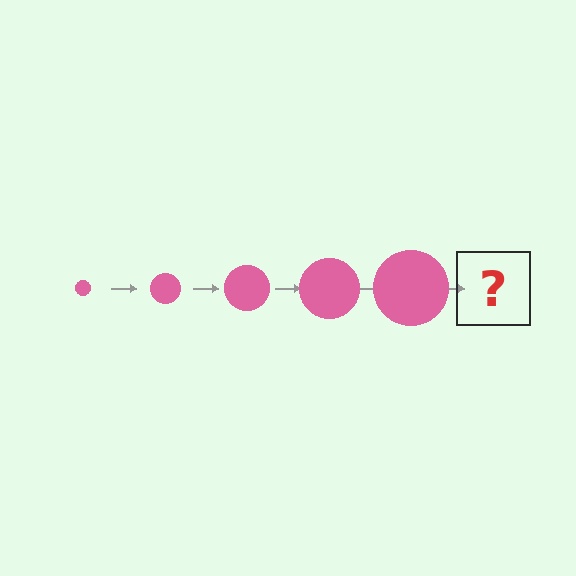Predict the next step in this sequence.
The next step is a pink circle, larger than the previous one.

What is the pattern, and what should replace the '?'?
The pattern is that the circle gets progressively larger each step. The '?' should be a pink circle, larger than the previous one.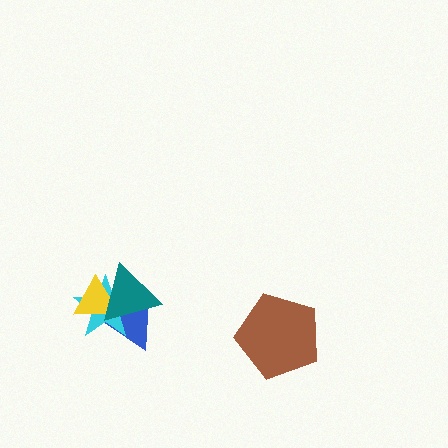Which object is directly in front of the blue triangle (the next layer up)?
The cyan star is directly in front of the blue triangle.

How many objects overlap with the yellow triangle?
3 objects overlap with the yellow triangle.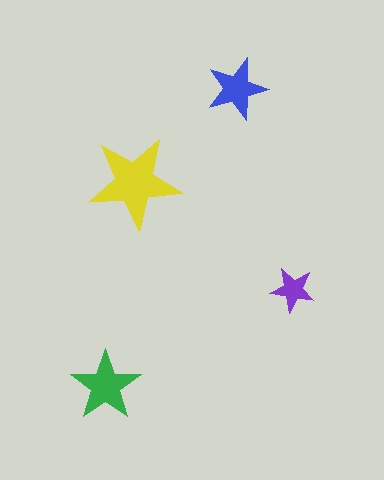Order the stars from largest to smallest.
the yellow one, the green one, the blue one, the purple one.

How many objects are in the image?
There are 4 objects in the image.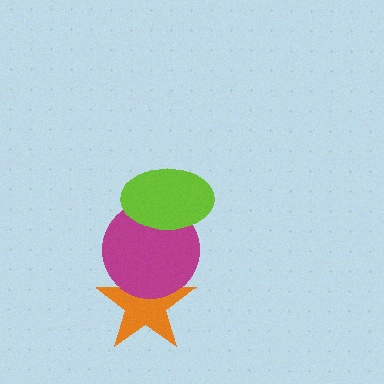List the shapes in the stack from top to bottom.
From top to bottom: the lime ellipse, the magenta circle, the orange star.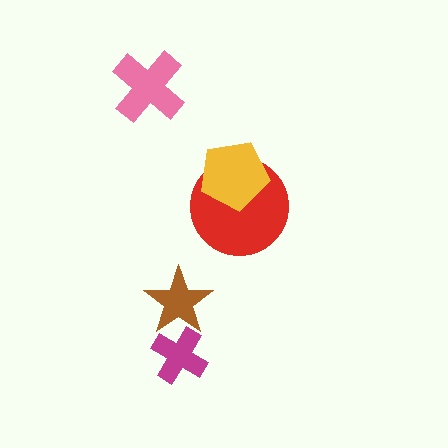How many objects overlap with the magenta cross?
1 object overlaps with the magenta cross.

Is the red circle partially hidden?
Yes, it is partially covered by another shape.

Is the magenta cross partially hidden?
No, no other shape covers it.